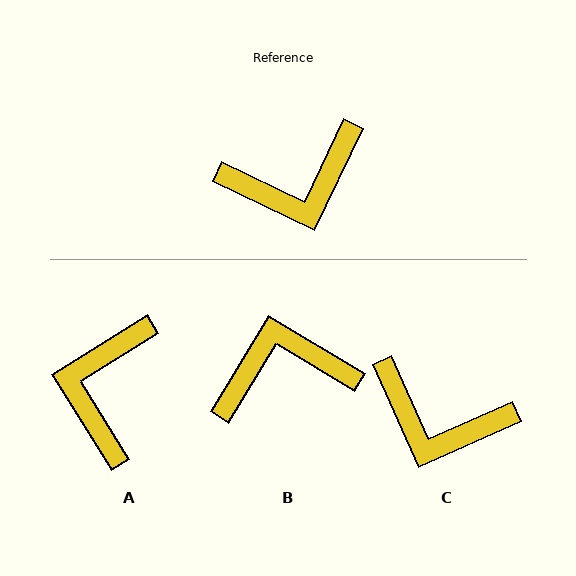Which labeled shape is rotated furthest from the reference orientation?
B, about 174 degrees away.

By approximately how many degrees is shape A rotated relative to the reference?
Approximately 123 degrees clockwise.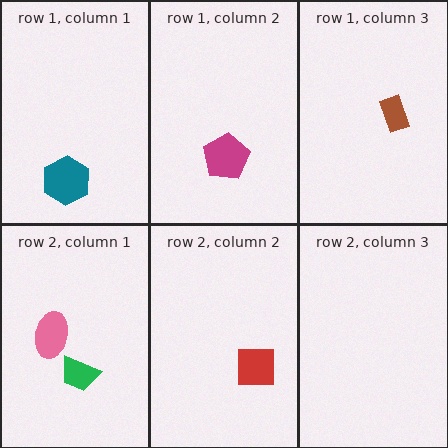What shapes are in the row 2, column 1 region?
The pink ellipse, the green trapezoid.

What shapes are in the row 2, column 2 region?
The red square.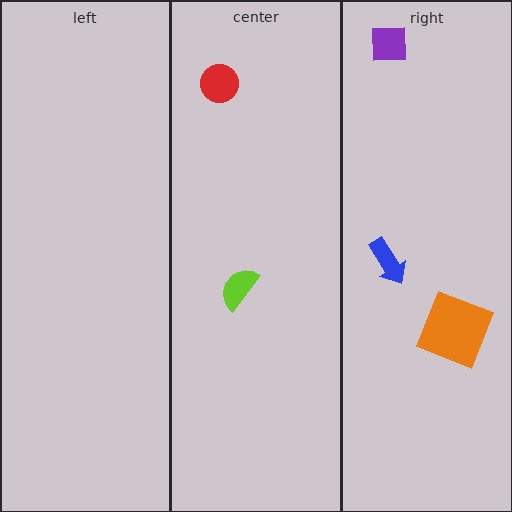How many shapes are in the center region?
2.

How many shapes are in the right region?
3.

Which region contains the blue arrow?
The right region.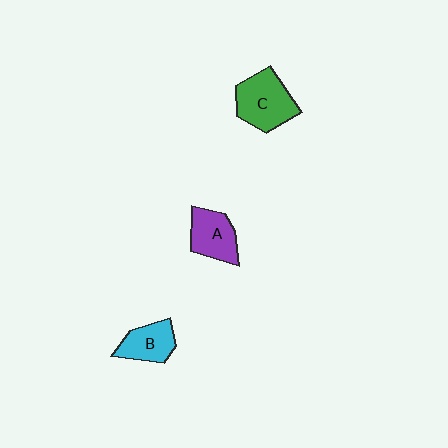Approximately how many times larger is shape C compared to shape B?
Approximately 1.5 times.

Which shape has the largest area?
Shape C (green).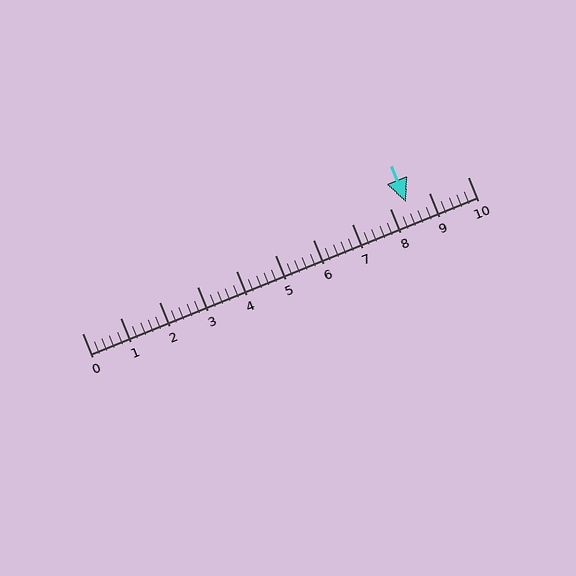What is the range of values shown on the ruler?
The ruler shows values from 0 to 10.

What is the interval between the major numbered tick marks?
The major tick marks are spaced 1 units apart.